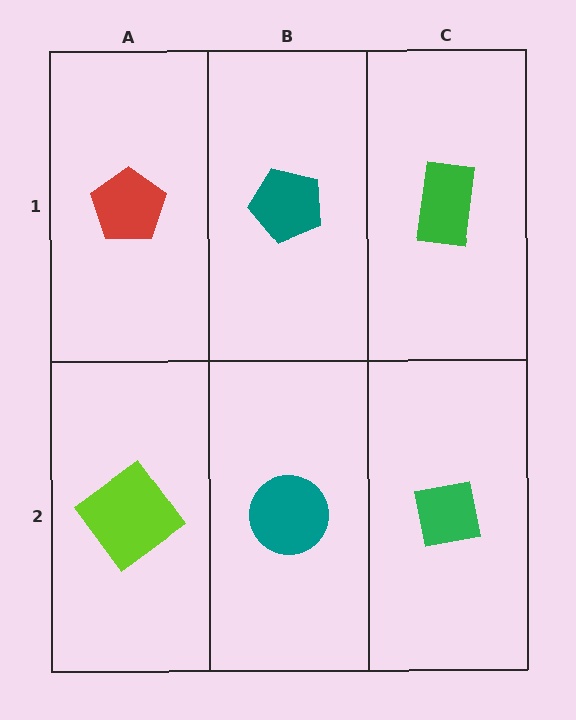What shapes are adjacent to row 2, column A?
A red pentagon (row 1, column A), a teal circle (row 2, column B).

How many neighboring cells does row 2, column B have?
3.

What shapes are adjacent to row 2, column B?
A teal pentagon (row 1, column B), a lime diamond (row 2, column A), a green square (row 2, column C).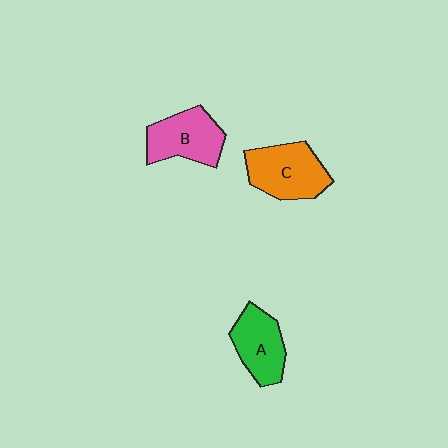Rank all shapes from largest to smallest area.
From largest to smallest: C (orange), B (pink), A (green).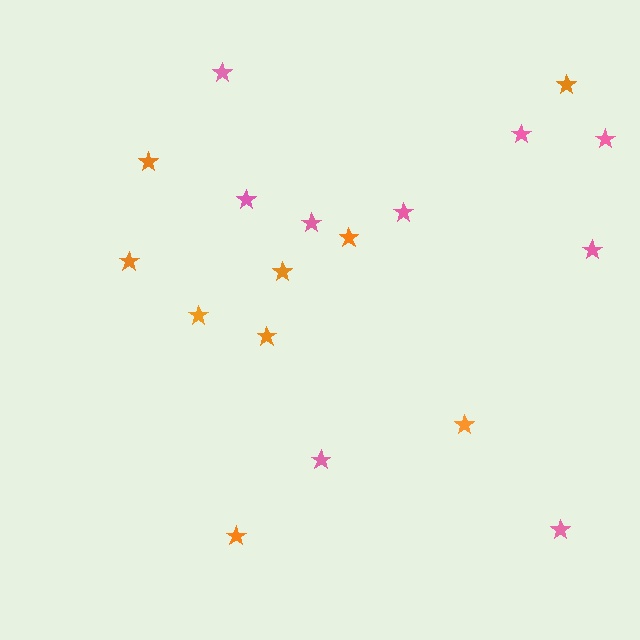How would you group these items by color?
There are 2 groups: one group of orange stars (9) and one group of pink stars (9).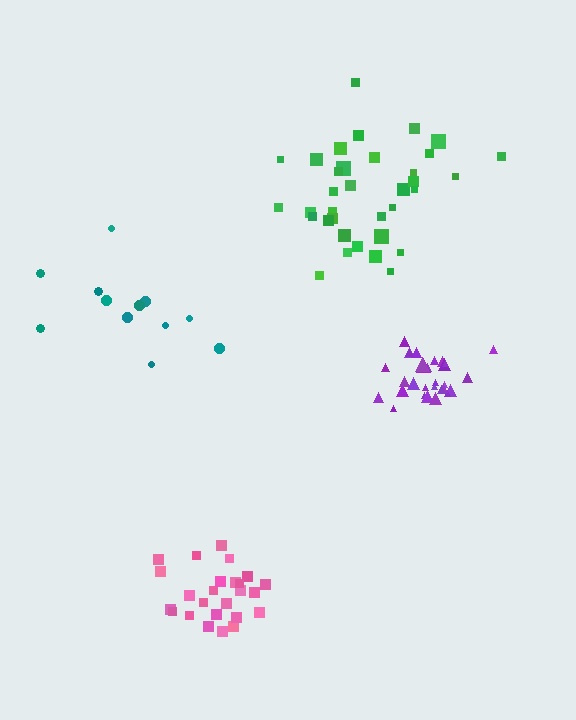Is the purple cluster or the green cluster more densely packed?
Purple.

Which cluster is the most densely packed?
Purple.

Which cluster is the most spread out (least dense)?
Teal.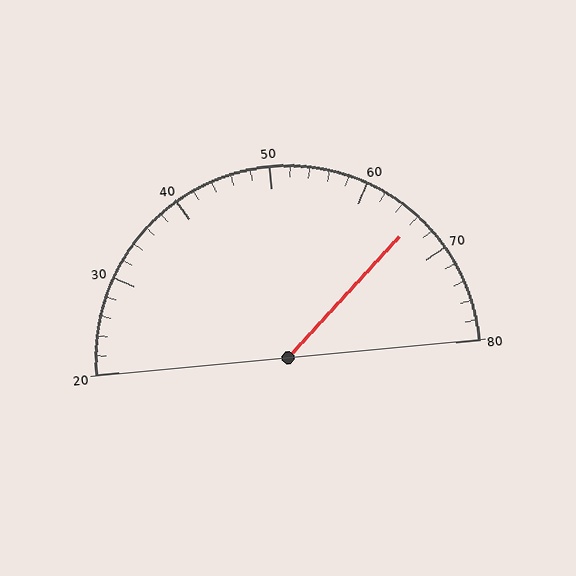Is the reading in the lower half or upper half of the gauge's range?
The reading is in the upper half of the range (20 to 80).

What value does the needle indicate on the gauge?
The needle indicates approximately 66.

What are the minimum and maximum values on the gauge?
The gauge ranges from 20 to 80.